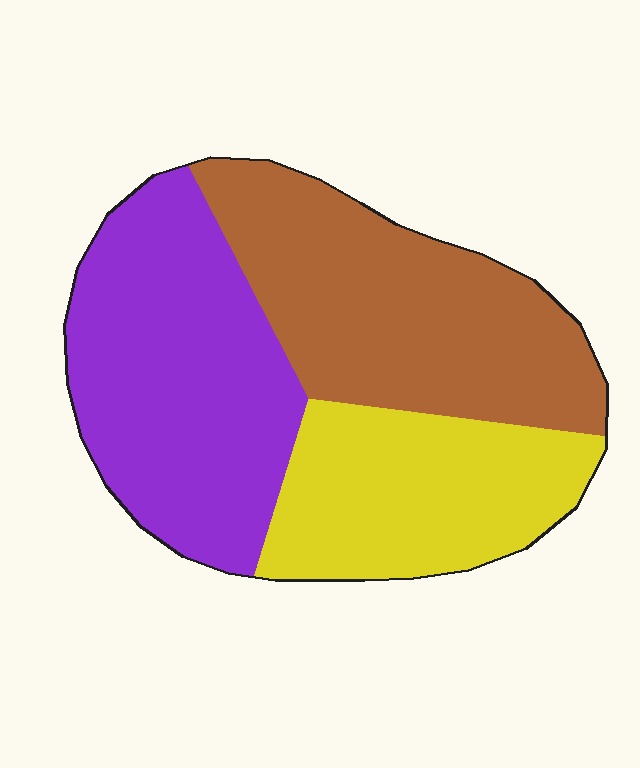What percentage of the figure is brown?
Brown covers 36% of the figure.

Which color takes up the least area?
Yellow, at roughly 25%.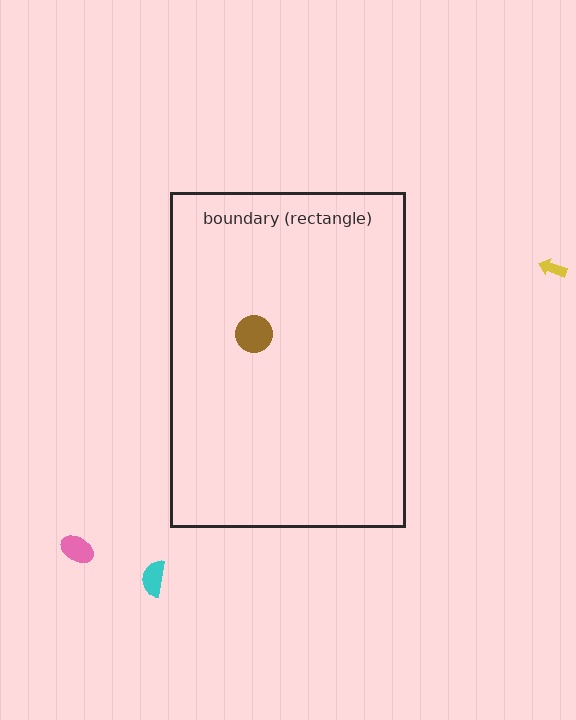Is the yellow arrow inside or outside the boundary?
Outside.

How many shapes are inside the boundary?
1 inside, 3 outside.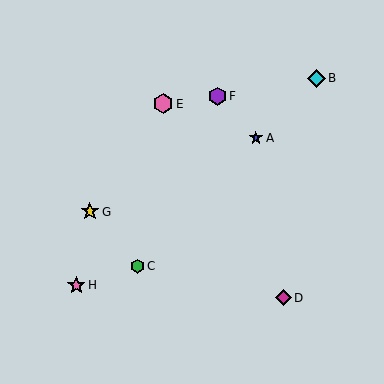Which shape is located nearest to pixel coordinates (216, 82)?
The purple hexagon (labeled F) at (217, 96) is nearest to that location.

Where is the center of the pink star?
The center of the pink star is at (76, 285).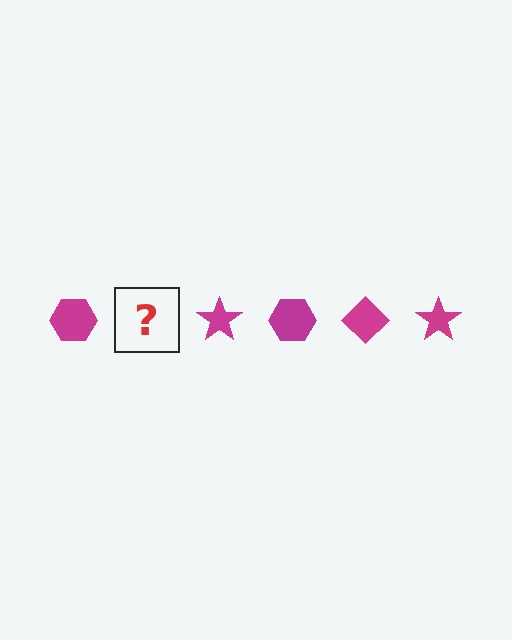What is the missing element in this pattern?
The missing element is a magenta diamond.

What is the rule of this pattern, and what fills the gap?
The rule is that the pattern cycles through hexagon, diamond, star shapes in magenta. The gap should be filled with a magenta diamond.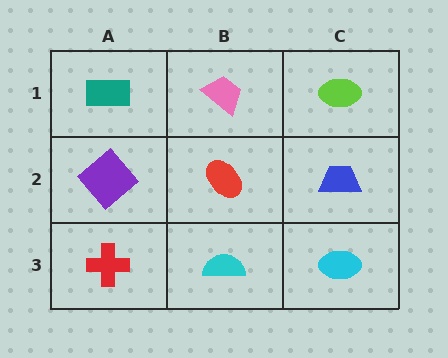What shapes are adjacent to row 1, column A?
A purple diamond (row 2, column A), a pink trapezoid (row 1, column B).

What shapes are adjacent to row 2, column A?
A teal rectangle (row 1, column A), a red cross (row 3, column A), a red ellipse (row 2, column B).